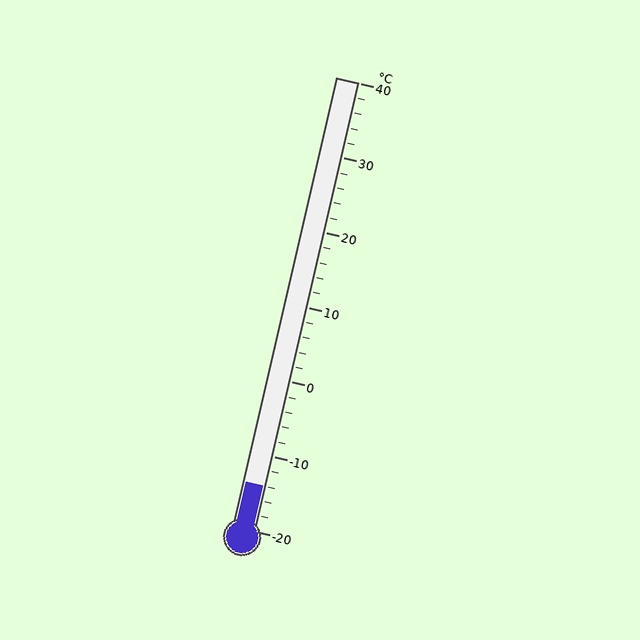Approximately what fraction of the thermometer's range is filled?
The thermometer is filled to approximately 10% of its range.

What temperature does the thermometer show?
The thermometer shows approximately -14°C.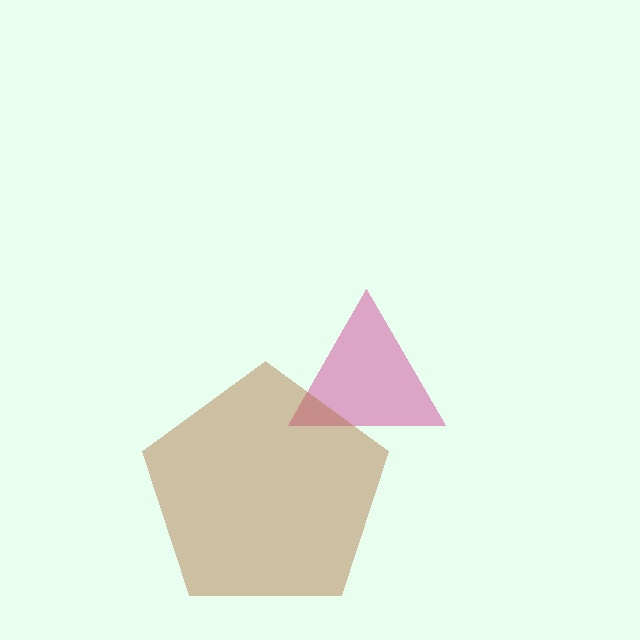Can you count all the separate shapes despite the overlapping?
Yes, there are 2 separate shapes.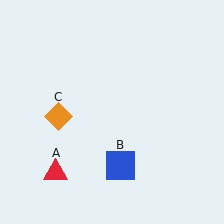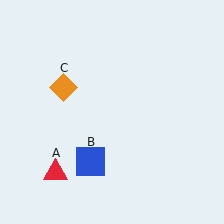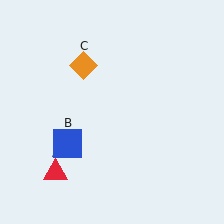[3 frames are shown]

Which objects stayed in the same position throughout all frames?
Red triangle (object A) remained stationary.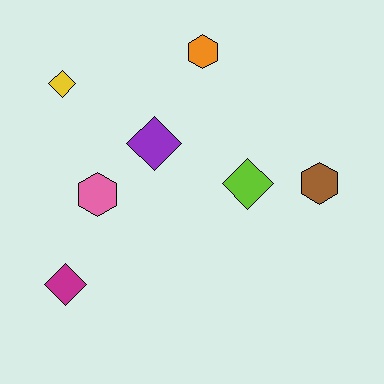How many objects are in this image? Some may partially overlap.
There are 7 objects.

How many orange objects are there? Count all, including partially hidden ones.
There is 1 orange object.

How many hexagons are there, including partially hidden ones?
There are 3 hexagons.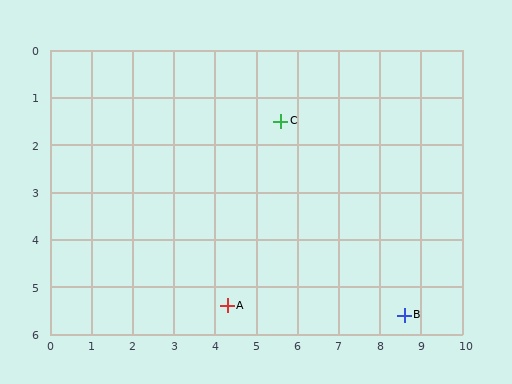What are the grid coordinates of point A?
Point A is at approximately (4.3, 5.4).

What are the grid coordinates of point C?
Point C is at approximately (5.6, 1.5).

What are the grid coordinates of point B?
Point B is at approximately (8.6, 5.6).